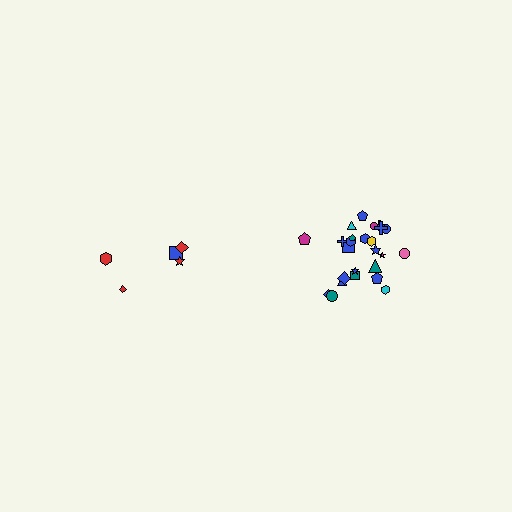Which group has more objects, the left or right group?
The right group.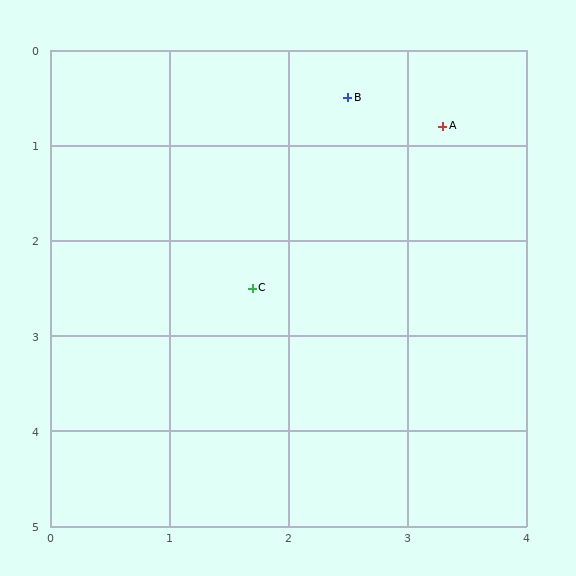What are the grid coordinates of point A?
Point A is at approximately (3.3, 0.8).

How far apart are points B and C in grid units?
Points B and C are about 2.2 grid units apart.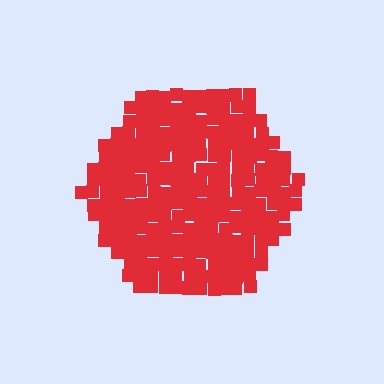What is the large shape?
The large shape is a hexagon.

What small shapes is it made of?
It is made of small squares.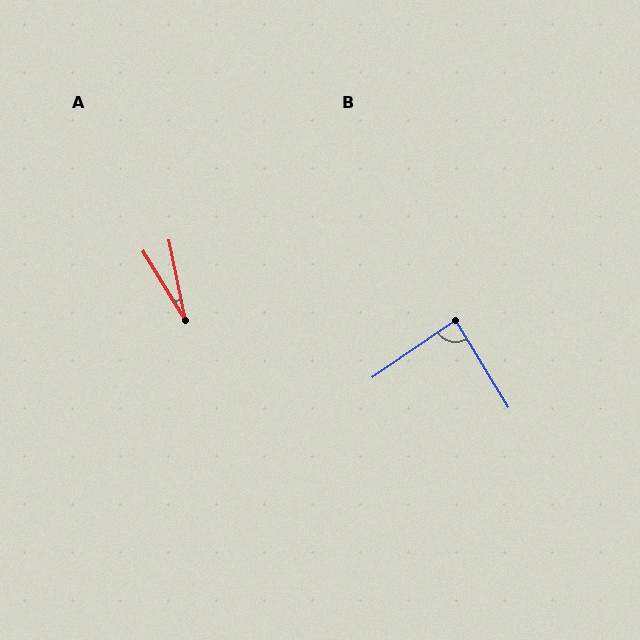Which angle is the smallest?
A, at approximately 20 degrees.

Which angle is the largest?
B, at approximately 87 degrees.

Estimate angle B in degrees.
Approximately 87 degrees.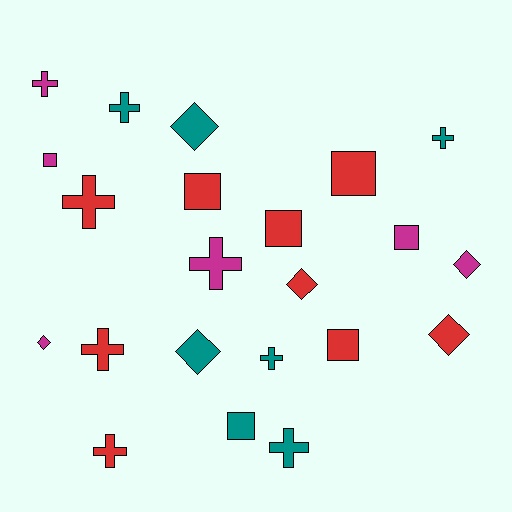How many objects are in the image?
There are 22 objects.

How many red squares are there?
There are 4 red squares.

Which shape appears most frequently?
Cross, with 9 objects.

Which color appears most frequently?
Red, with 9 objects.